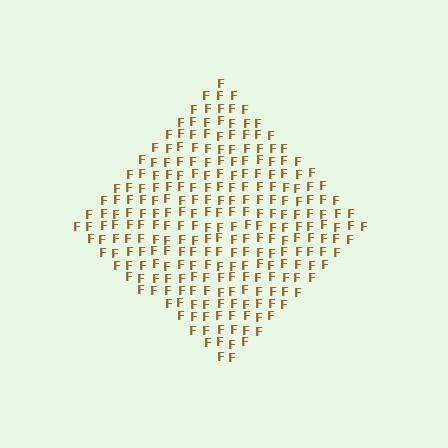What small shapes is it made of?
It is made of small letter F's.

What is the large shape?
The large shape is a diamond.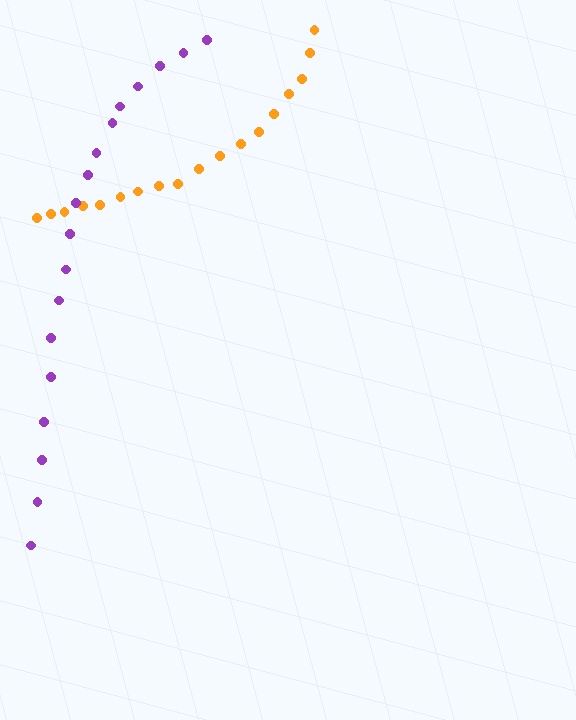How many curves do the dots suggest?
There are 2 distinct paths.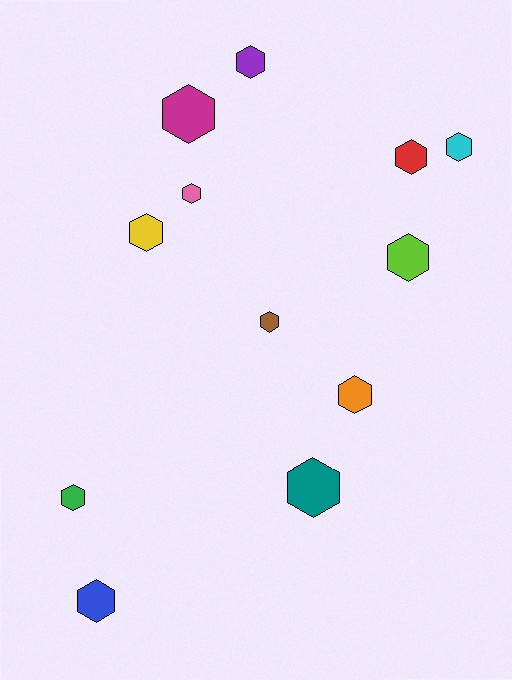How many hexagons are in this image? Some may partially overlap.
There are 12 hexagons.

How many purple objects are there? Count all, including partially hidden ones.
There is 1 purple object.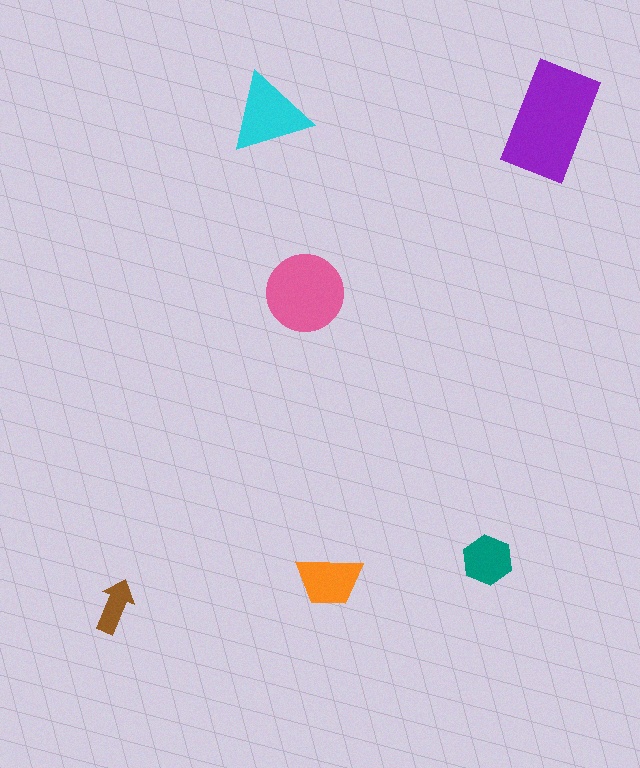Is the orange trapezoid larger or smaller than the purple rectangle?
Smaller.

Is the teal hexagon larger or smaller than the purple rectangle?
Smaller.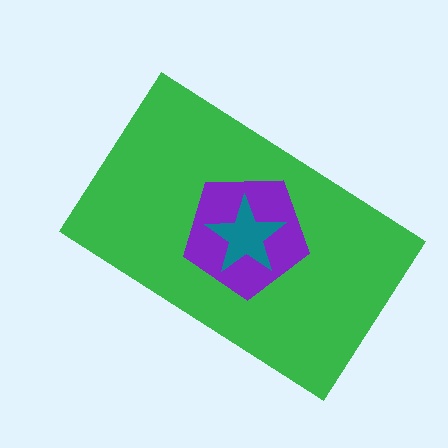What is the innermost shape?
The teal star.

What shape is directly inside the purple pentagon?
The teal star.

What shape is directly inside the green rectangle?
The purple pentagon.